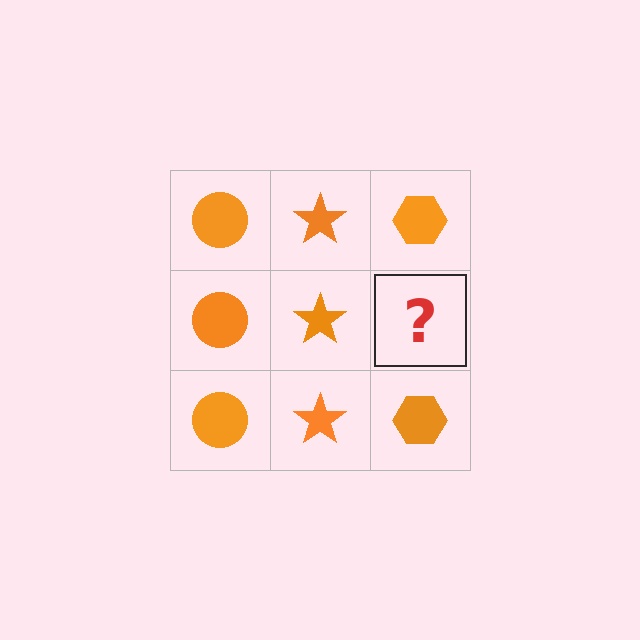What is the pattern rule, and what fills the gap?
The rule is that each column has a consistent shape. The gap should be filled with an orange hexagon.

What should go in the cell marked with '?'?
The missing cell should contain an orange hexagon.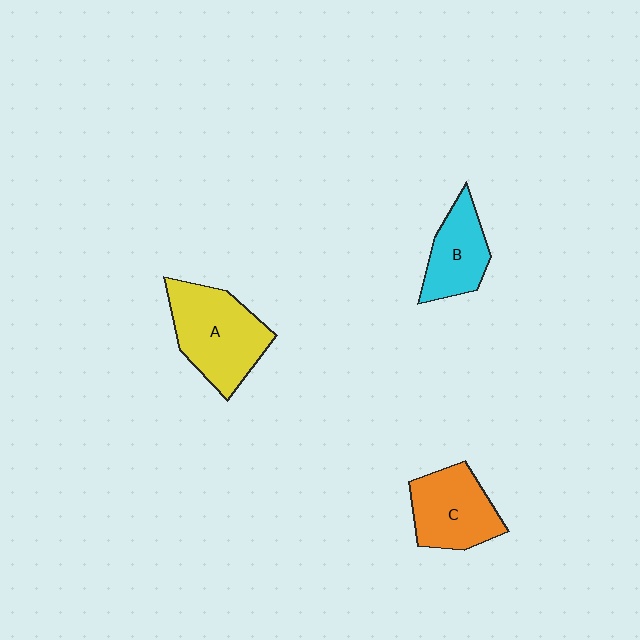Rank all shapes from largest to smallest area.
From largest to smallest: A (yellow), C (orange), B (cyan).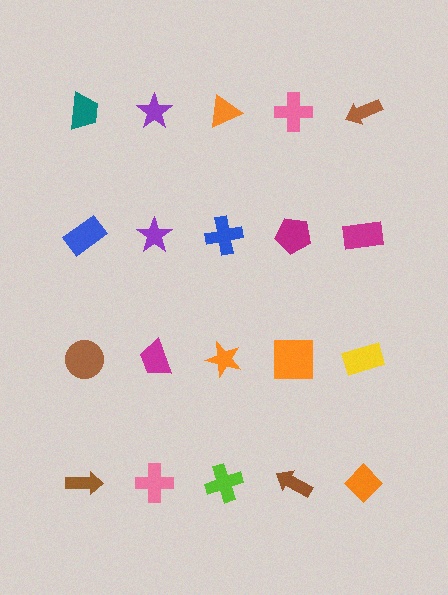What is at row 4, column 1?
A brown arrow.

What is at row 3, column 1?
A brown circle.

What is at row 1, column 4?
A pink cross.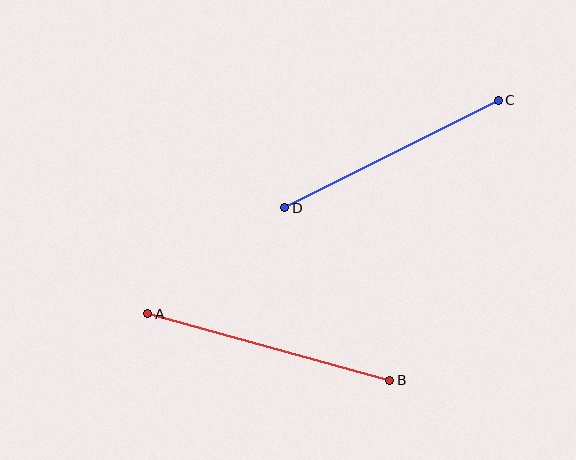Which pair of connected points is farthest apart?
Points A and B are farthest apart.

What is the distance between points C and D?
The distance is approximately 239 pixels.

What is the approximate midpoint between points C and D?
The midpoint is at approximately (392, 154) pixels.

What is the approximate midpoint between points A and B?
The midpoint is at approximately (269, 347) pixels.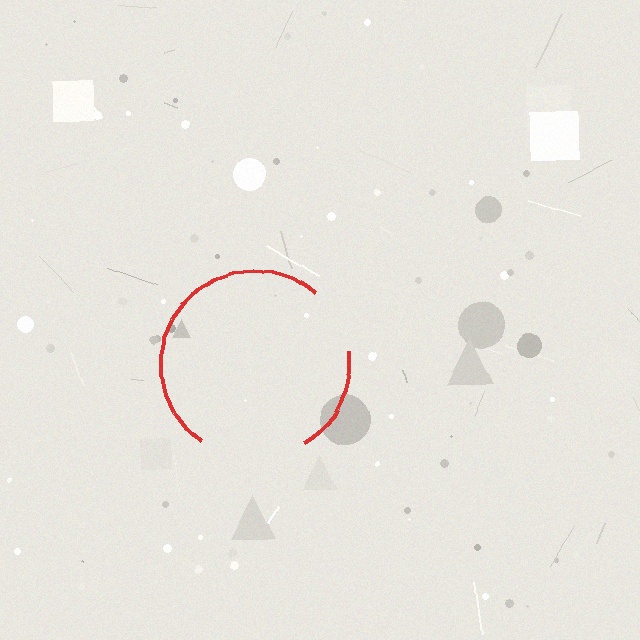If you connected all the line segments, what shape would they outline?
They would outline a circle.